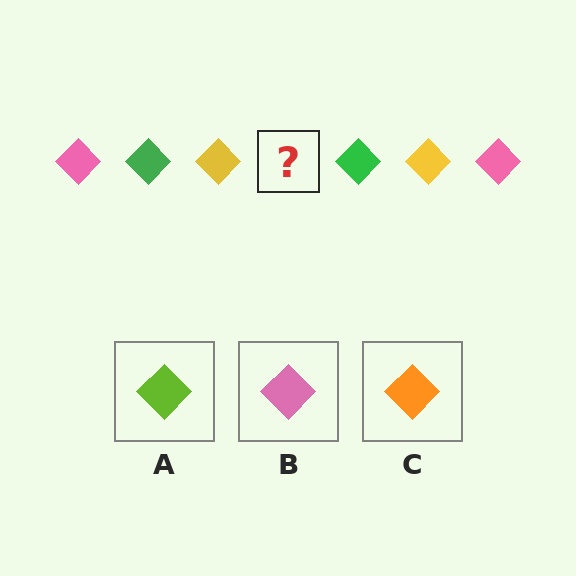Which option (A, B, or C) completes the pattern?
B.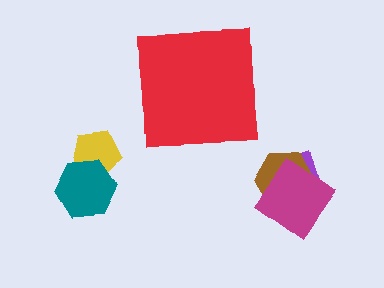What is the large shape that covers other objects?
A red square.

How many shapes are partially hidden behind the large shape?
0 shapes are partially hidden.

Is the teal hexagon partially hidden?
No, the teal hexagon is fully visible.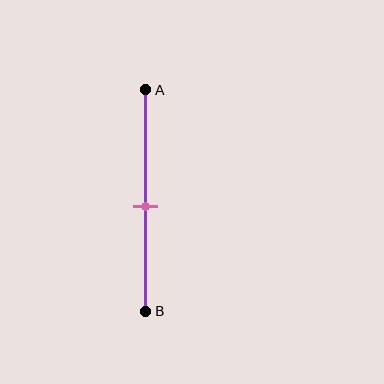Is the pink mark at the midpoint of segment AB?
Yes, the mark is approximately at the midpoint.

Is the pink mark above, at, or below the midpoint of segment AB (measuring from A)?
The pink mark is approximately at the midpoint of segment AB.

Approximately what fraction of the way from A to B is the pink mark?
The pink mark is approximately 55% of the way from A to B.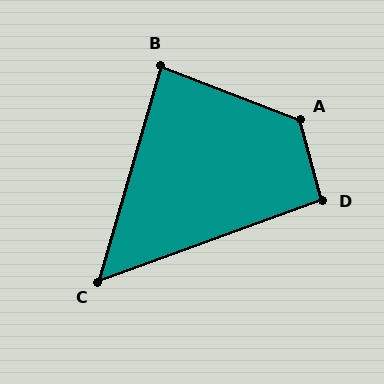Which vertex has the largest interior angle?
A, at approximately 126 degrees.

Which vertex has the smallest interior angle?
C, at approximately 54 degrees.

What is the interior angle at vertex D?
Approximately 95 degrees (approximately right).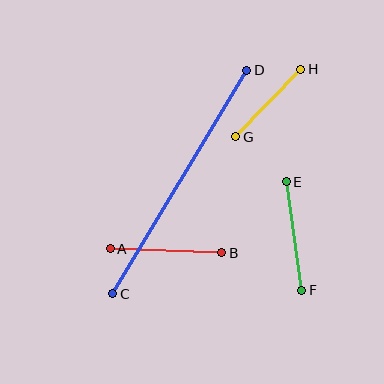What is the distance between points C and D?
The distance is approximately 260 pixels.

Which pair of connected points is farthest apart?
Points C and D are farthest apart.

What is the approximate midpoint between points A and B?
The midpoint is at approximately (166, 251) pixels.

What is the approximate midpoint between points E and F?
The midpoint is at approximately (294, 236) pixels.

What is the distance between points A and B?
The distance is approximately 111 pixels.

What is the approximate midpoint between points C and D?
The midpoint is at approximately (180, 182) pixels.